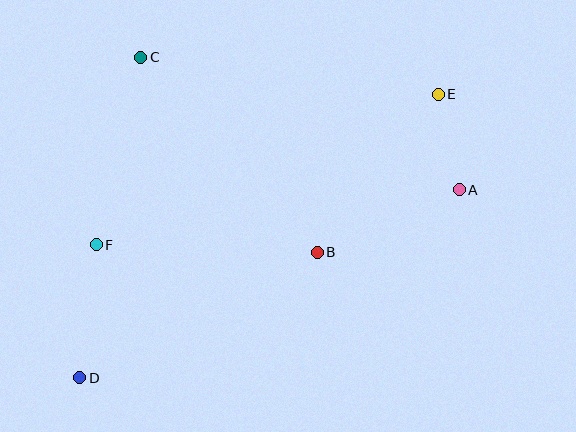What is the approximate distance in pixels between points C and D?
The distance between C and D is approximately 326 pixels.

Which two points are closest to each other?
Points A and E are closest to each other.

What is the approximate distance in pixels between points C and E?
The distance between C and E is approximately 300 pixels.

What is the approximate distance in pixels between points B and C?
The distance between B and C is approximately 263 pixels.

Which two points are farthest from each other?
Points D and E are farthest from each other.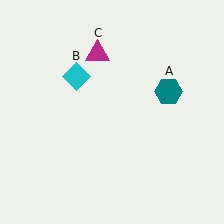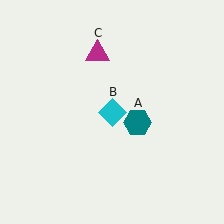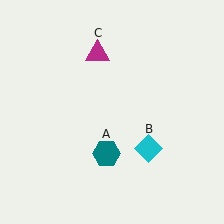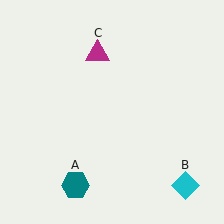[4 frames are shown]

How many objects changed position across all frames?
2 objects changed position: teal hexagon (object A), cyan diamond (object B).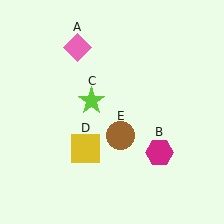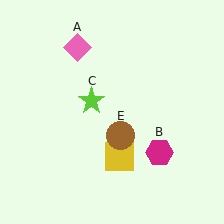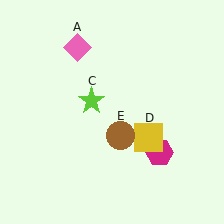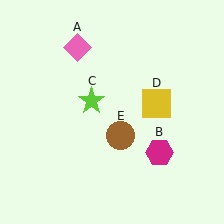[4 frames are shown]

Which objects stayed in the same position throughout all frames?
Pink diamond (object A) and magenta hexagon (object B) and lime star (object C) and brown circle (object E) remained stationary.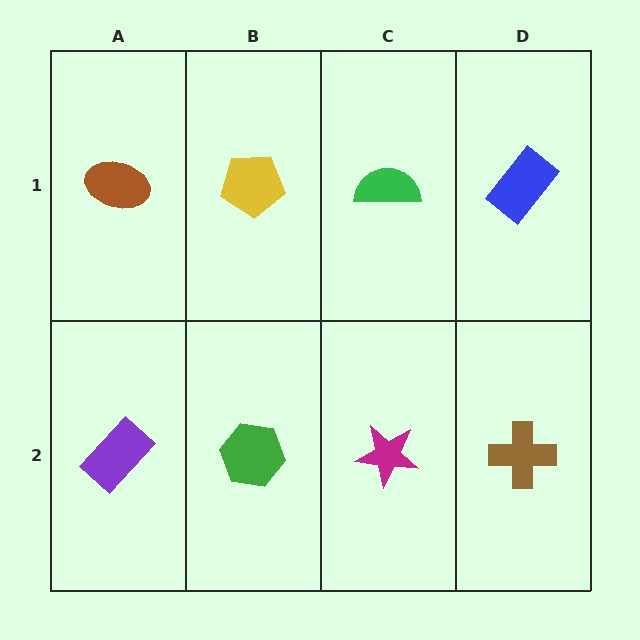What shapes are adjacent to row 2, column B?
A yellow pentagon (row 1, column B), a purple rectangle (row 2, column A), a magenta star (row 2, column C).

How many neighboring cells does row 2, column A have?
2.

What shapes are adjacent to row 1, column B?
A green hexagon (row 2, column B), a brown ellipse (row 1, column A), a green semicircle (row 1, column C).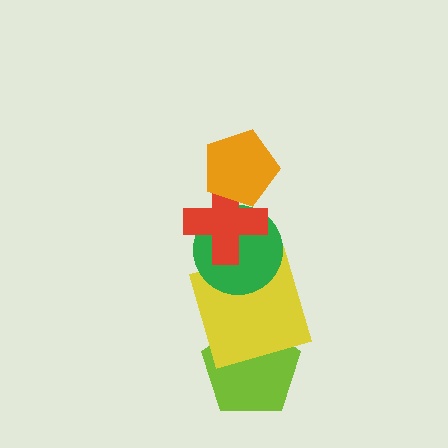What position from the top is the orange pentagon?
The orange pentagon is 1st from the top.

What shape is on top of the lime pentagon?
The yellow square is on top of the lime pentagon.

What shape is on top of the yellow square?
The green circle is on top of the yellow square.